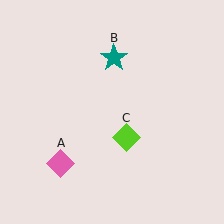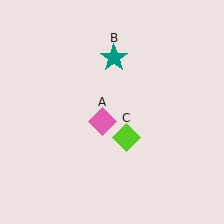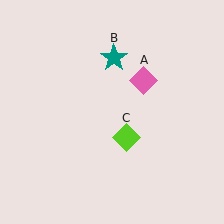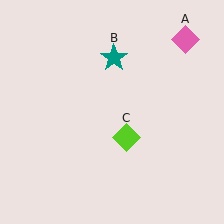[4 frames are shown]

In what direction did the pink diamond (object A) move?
The pink diamond (object A) moved up and to the right.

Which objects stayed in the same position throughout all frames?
Teal star (object B) and lime diamond (object C) remained stationary.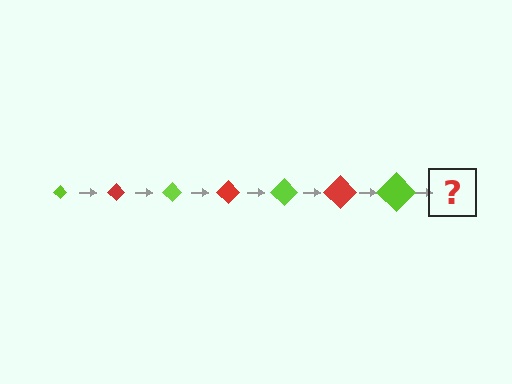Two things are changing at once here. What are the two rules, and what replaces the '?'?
The two rules are that the diamond grows larger each step and the color cycles through lime and red. The '?' should be a red diamond, larger than the previous one.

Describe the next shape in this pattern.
It should be a red diamond, larger than the previous one.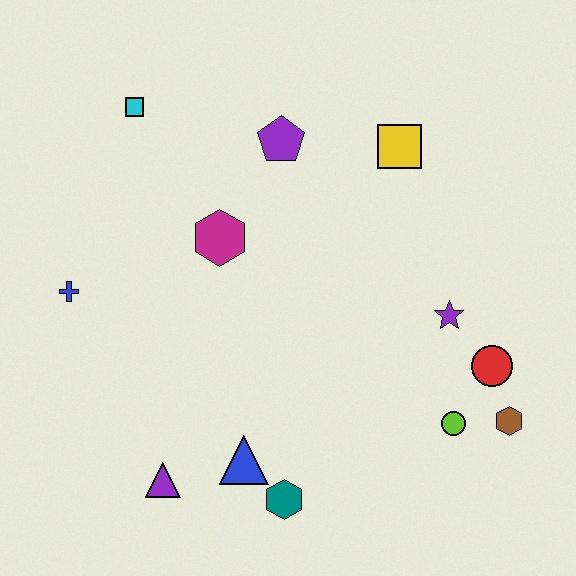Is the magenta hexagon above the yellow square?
No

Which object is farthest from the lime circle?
The cyan square is farthest from the lime circle.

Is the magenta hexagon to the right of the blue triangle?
No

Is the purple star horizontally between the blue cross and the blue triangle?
No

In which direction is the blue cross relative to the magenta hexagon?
The blue cross is to the left of the magenta hexagon.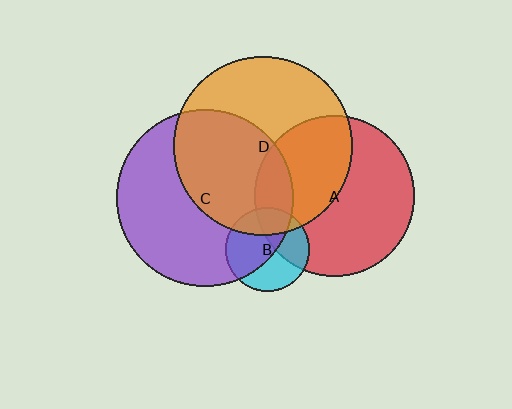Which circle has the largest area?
Circle D (orange).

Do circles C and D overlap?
Yes.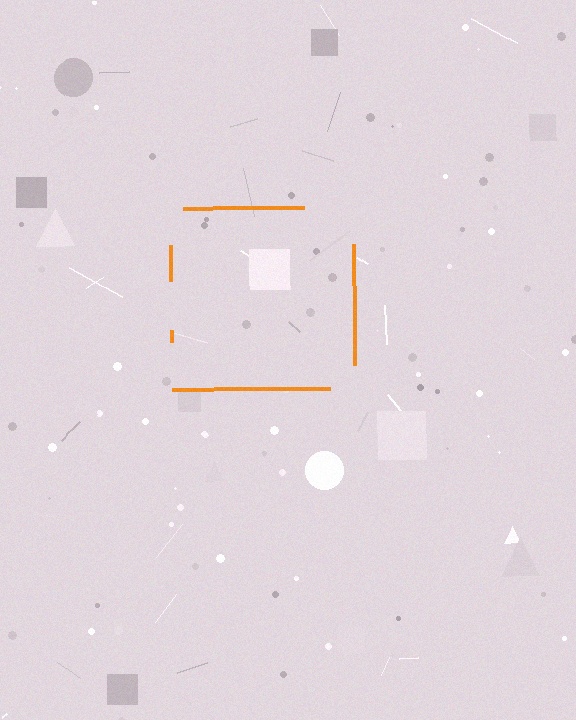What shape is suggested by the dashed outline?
The dashed outline suggests a square.